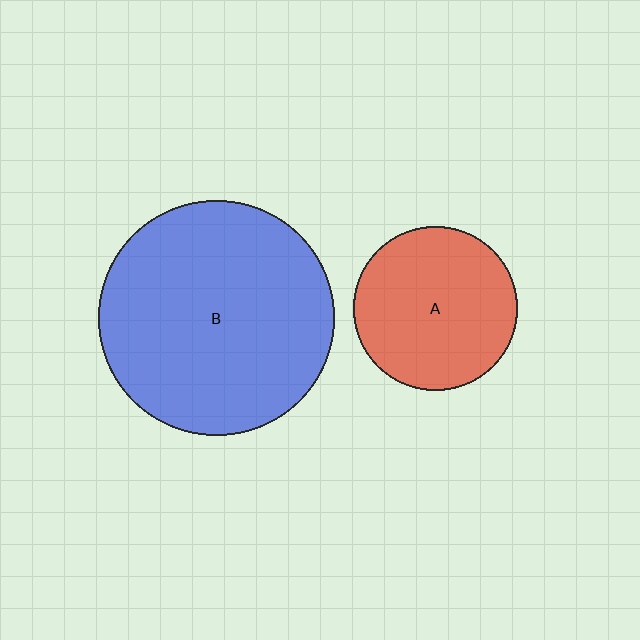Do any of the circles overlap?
No, none of the circles overlap.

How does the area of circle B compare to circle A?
Approximately 2.1 times.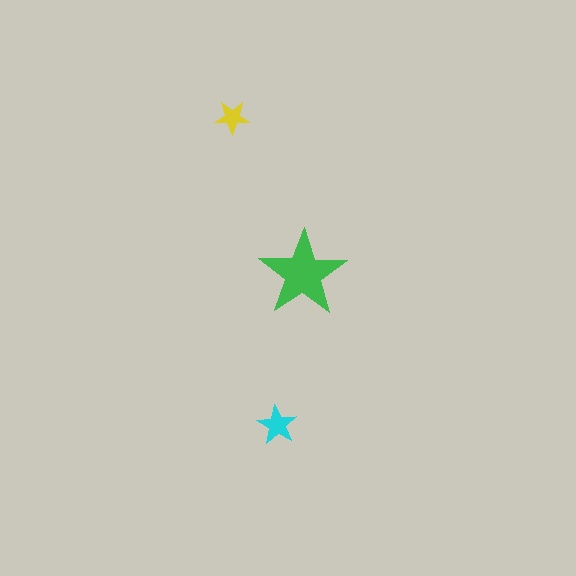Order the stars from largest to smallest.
the green one, the cyan one, the yellow one.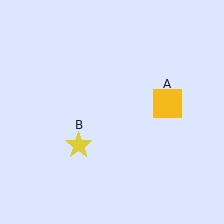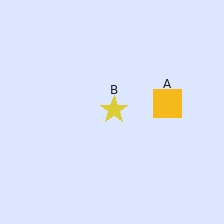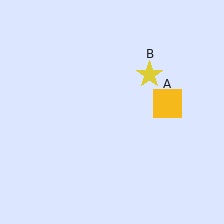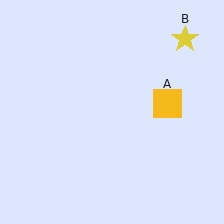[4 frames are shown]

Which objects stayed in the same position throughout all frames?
Yellow square (object A) remained stationary.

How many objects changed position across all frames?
1 object changed position: yellow star (object B).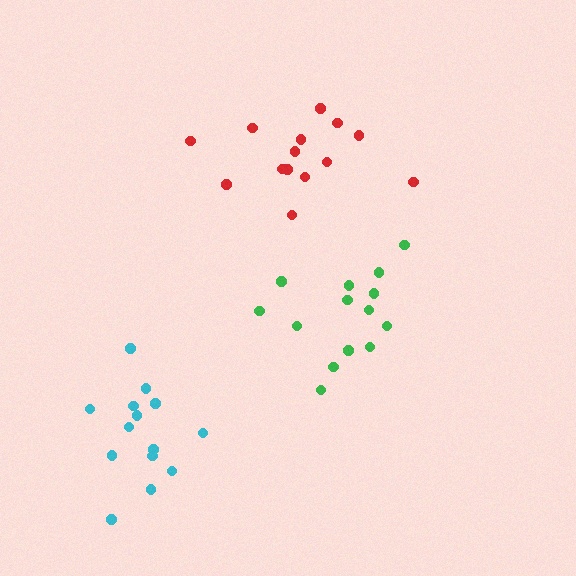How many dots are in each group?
Group 1: 14 dots, Group 2: 14 dots, Group 3: 14 dots (42 total).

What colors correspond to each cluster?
The clusters are colored: green, cyan, red.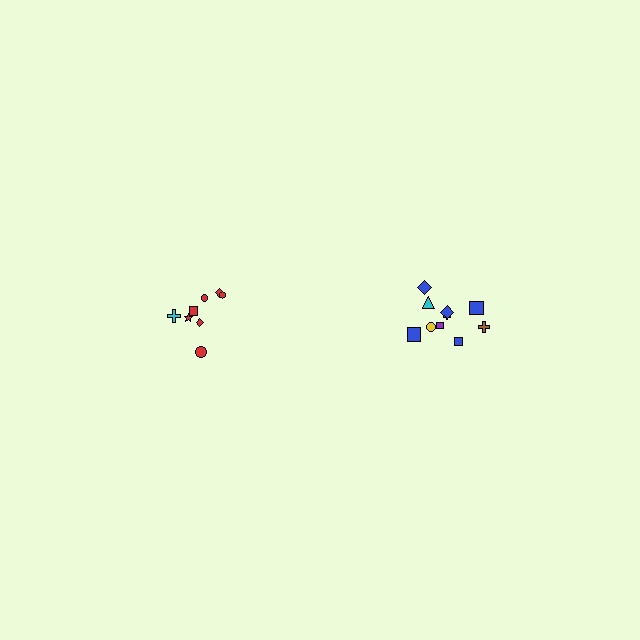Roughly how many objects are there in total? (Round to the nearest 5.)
Roughly 20 objects in total.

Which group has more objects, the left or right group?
The right group.